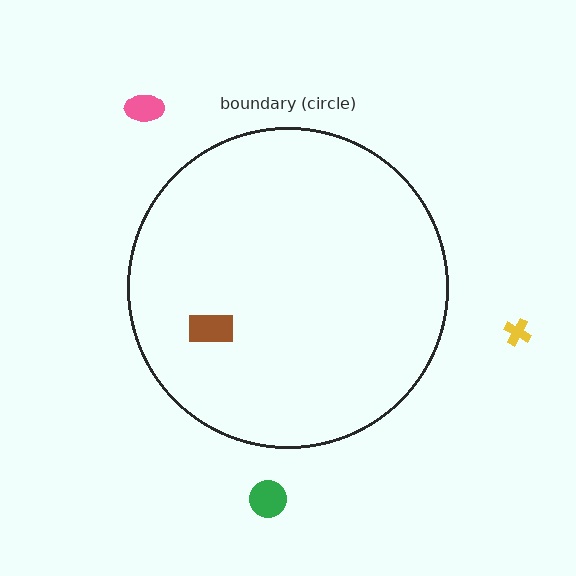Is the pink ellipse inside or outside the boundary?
Outside.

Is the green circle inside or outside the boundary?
Outside.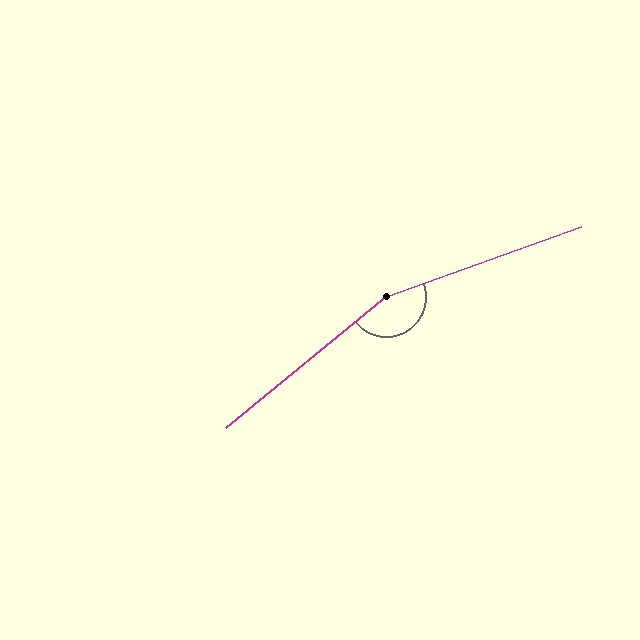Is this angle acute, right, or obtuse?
It is obtuse.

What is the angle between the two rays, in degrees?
Approximately 161 degrees.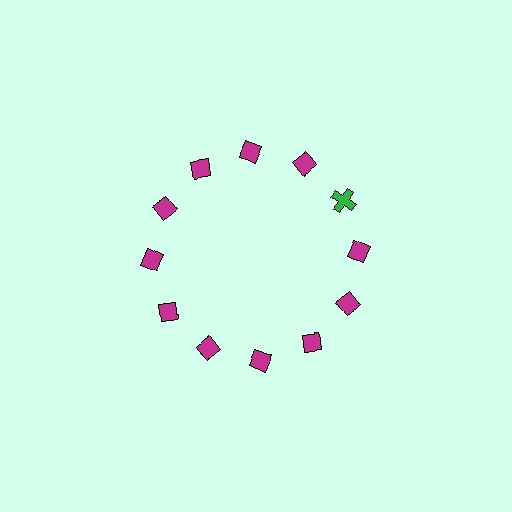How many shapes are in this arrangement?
There are 12 shapes arranged in a ring pattern.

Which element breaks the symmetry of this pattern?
The green cross at roughly the 2 o'clock position breaks the symmetry. All other shapes are magenta diamonds.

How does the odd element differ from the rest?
It differs in both color (green instead of magenta) and shape (cross instead of diamond).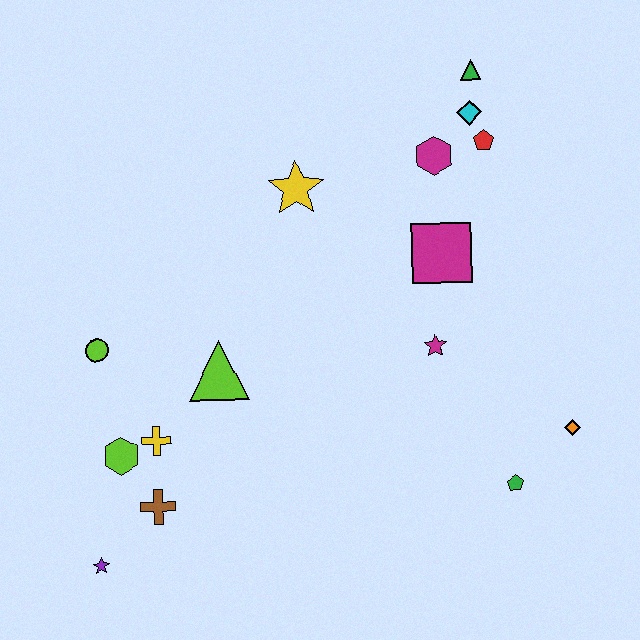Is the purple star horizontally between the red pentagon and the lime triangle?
No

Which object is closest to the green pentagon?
The orange diamond is closest to the green pentagon.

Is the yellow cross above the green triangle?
No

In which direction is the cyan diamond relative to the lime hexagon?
The cyan diamond is to the right of the lime hexagon.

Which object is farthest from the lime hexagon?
The green triangle is farthest from the lime hexagon.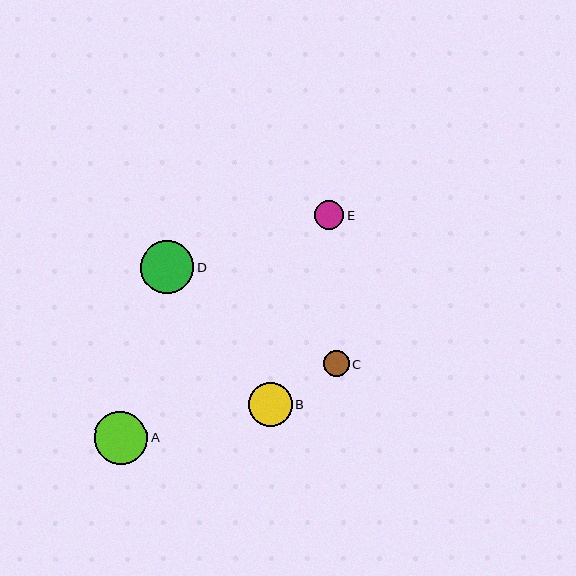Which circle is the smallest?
Circle C is the smallest with a size of approximately 26 pixels.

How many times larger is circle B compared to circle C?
Circle B is approximately 1.7 times the size of circle C.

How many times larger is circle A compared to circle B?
Circle A is approximately 1.2 times the size of circle B.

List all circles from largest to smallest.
From largest to smallest: A, D, B, E, C.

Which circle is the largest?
Circle A is the largest with a size of approximately 53 pixels.